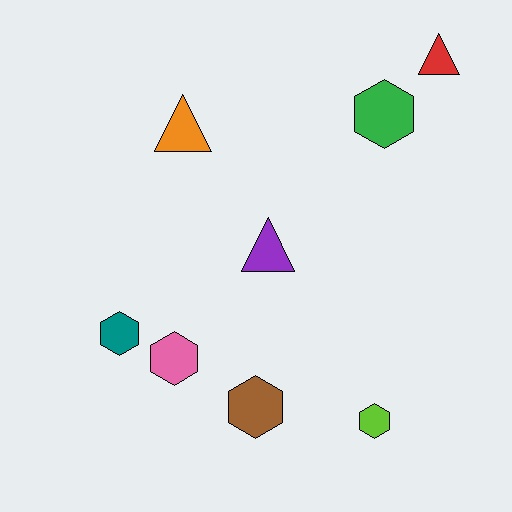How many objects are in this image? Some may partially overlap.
There are 8 objects.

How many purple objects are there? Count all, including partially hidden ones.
There is 1 purple object.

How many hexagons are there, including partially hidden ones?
There are 5 hexagons.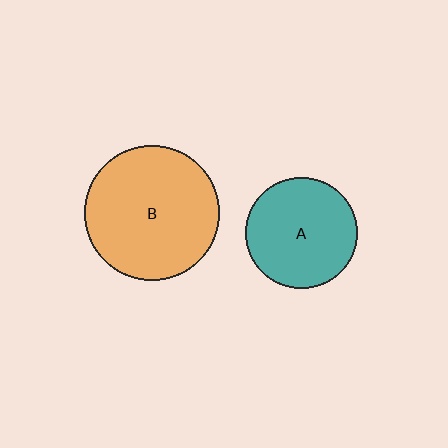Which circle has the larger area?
Circle B (orange).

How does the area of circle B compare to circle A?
Approximately 1.5 times.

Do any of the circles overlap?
No, none of the circles overlap.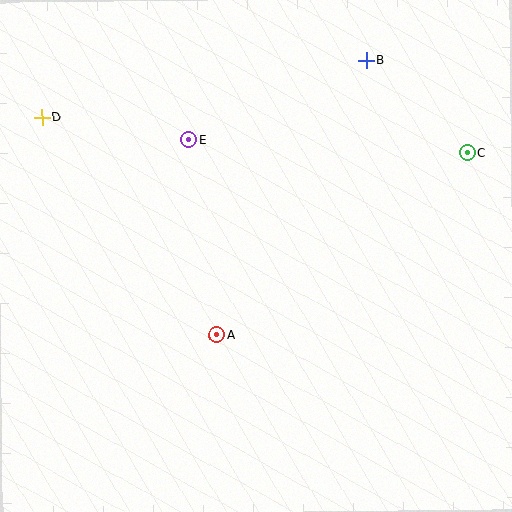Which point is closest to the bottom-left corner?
Point A is closest to the bottom-left corner.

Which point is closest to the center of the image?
Point A at (216, 335) is closest to the center.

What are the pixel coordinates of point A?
Point A is at (216, 335).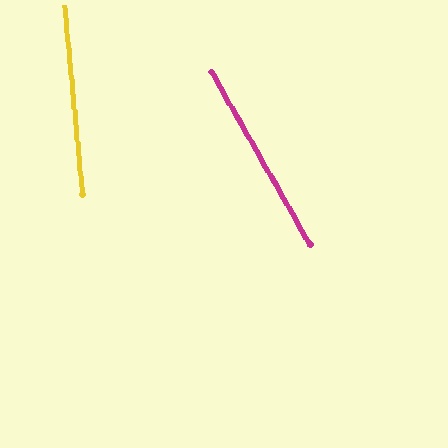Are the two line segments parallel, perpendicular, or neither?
Neither parallel nor perpendicular — they differ by about 24°.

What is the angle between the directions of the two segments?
Approximately 24 degrees.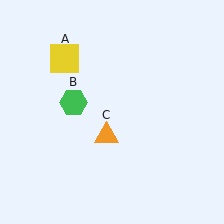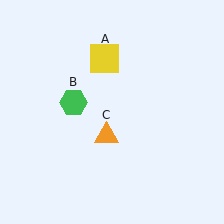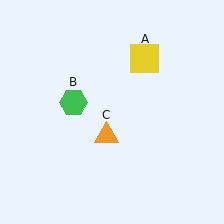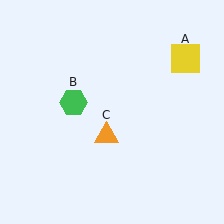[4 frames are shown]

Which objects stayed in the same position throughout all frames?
Green hexagon (object B) and orange triangle (object C) remained stationary.